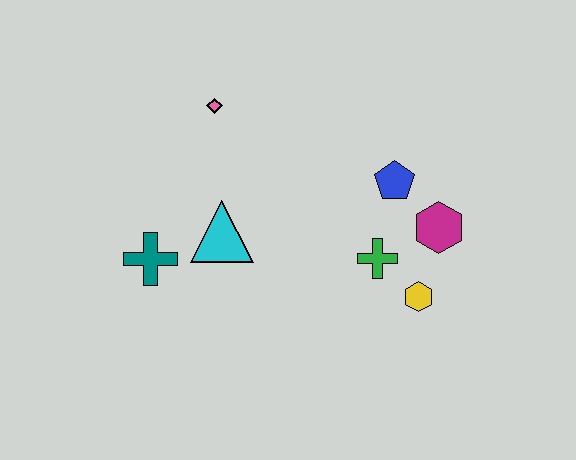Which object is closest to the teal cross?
The cyan triangle is closest to the teal cross.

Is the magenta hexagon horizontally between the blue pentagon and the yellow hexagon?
No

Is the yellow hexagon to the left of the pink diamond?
No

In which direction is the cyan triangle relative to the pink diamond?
The cyan triangle is below the pink diamond.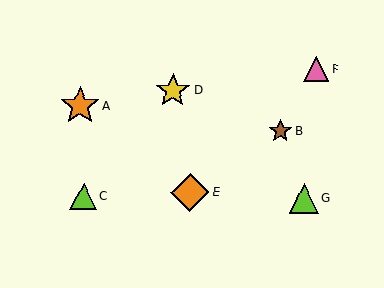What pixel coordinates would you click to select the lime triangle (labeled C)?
Click at (84, 196) to select the lime triangle C.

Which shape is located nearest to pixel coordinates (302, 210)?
The lime triangle (labeled G) at (304, 199) is nearest to that location.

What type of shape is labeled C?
Shape C is a lime triangle.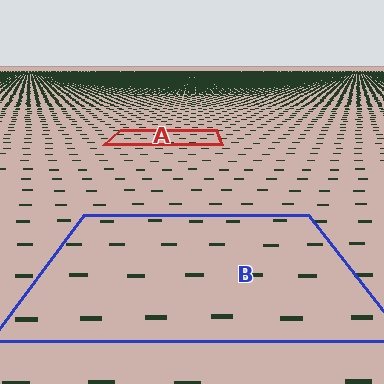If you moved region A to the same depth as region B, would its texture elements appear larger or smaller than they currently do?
They would appear larger. At a closer depth, the same texture elements are projected at a bigger on-screen size.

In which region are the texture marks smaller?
The texture marks are smaller in region A, because it is farther away.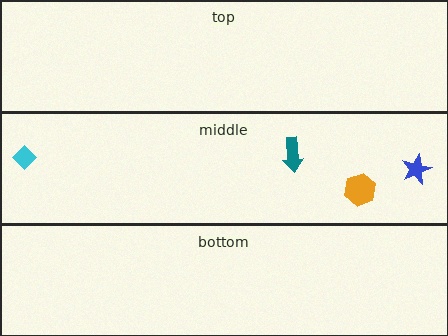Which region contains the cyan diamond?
The middle region.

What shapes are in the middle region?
The teal arrow, the orange hexagon, the cyan diamond, the blue star.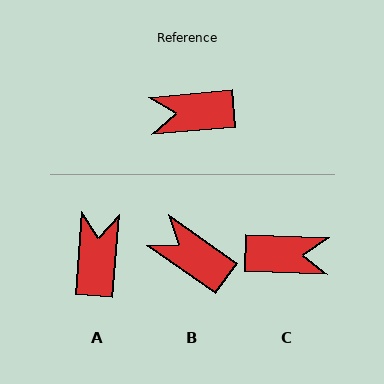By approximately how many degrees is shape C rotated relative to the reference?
Approximately 173 degrees counter-clockwise.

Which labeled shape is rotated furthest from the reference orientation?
C, about 173 degrees away.